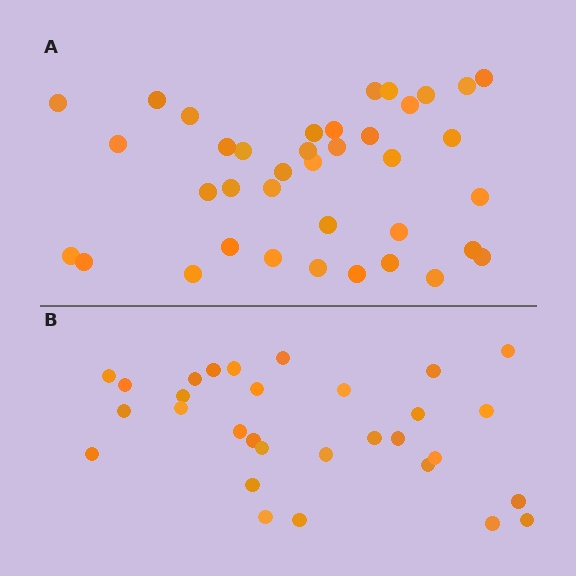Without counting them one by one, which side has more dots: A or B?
Region A (the top region) has more dots.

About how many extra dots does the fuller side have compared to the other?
Region A has roughly 8 or so more dots than region B.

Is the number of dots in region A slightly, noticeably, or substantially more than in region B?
Region A has noticeably more, but not dramatically so. The ratio is roughly 1.3 to 1.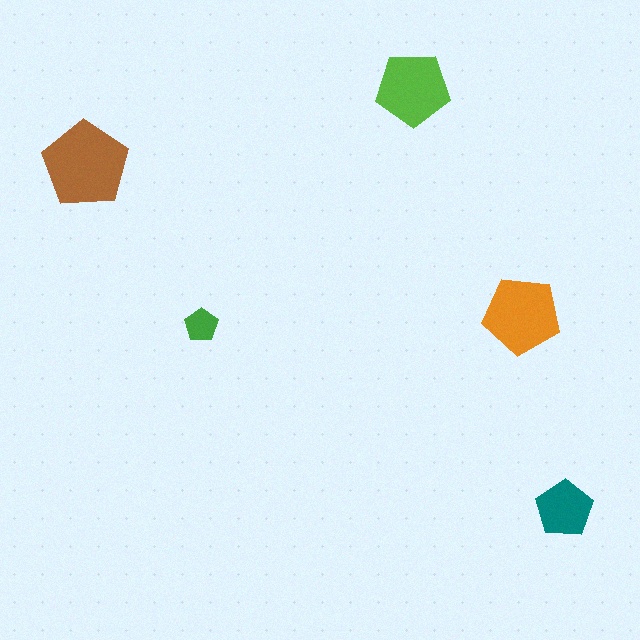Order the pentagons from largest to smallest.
the brown one, the orange one, the lime one, the teal one, the green one.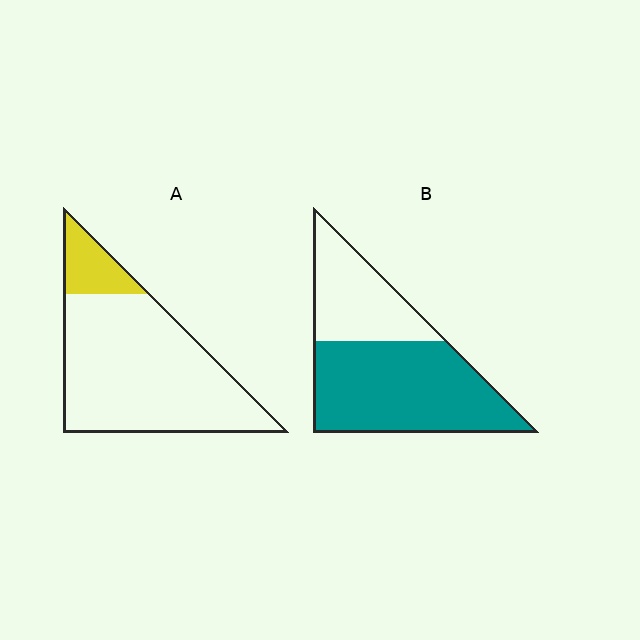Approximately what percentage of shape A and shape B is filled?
A is approximately 15% and B is approximately 65%.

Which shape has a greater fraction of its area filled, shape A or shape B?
Shape B.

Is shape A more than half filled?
No.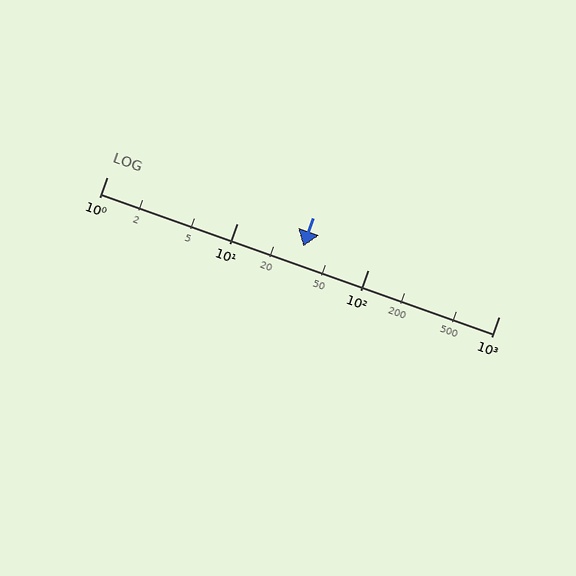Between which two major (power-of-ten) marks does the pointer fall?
The pointer is between 10 and 100.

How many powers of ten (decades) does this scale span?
The scale spans 3 decades, from 1 to 1000.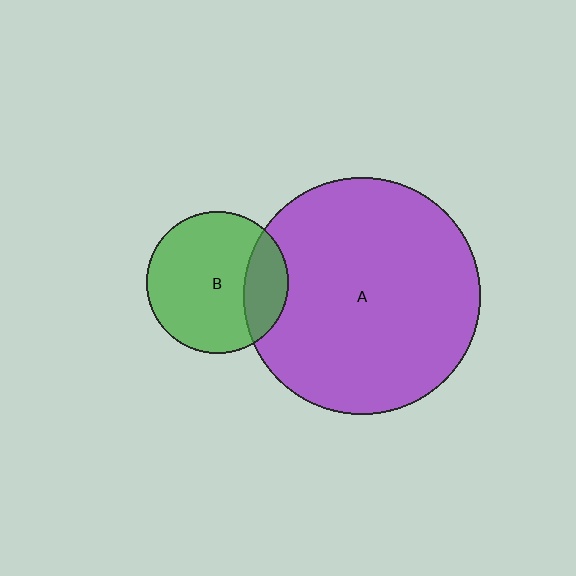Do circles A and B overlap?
Yes.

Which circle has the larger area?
Circle A (purple).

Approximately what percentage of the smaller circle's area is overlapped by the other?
Approximately 20%.